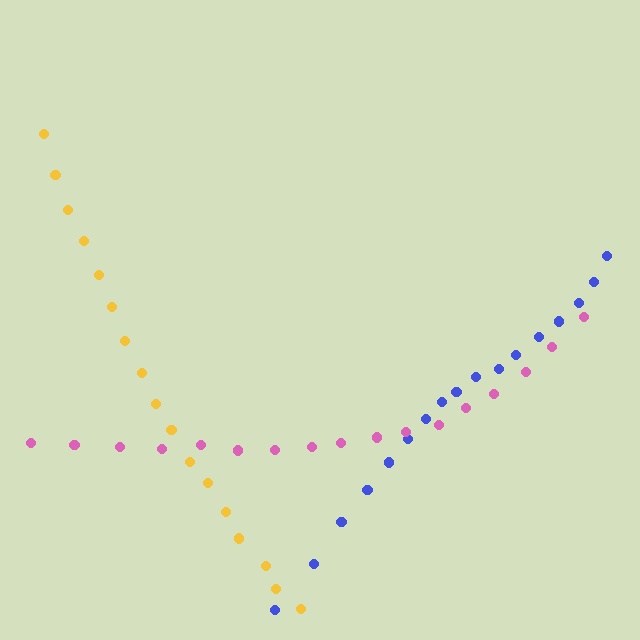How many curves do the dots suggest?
There are 3 distinct paths.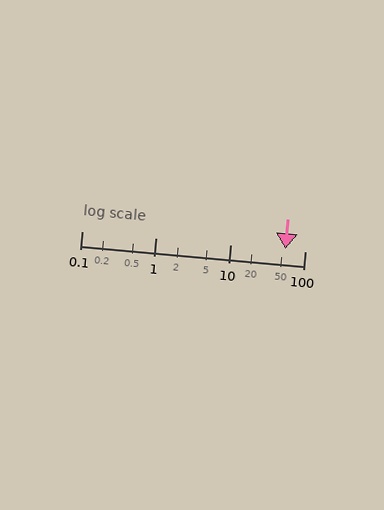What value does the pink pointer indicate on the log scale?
The pointer indicates approximately 54.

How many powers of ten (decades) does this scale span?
The scale spans 3 decades, from 0.1 to 100.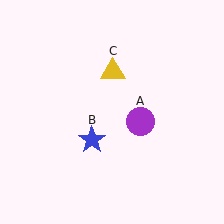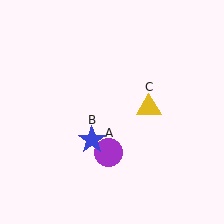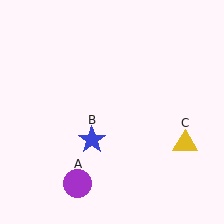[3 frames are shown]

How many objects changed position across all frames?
2 objects changed position: purple circle (object A), yellow triangle (object C).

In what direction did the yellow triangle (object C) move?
The yellow triangle (object C) moved down and to the right.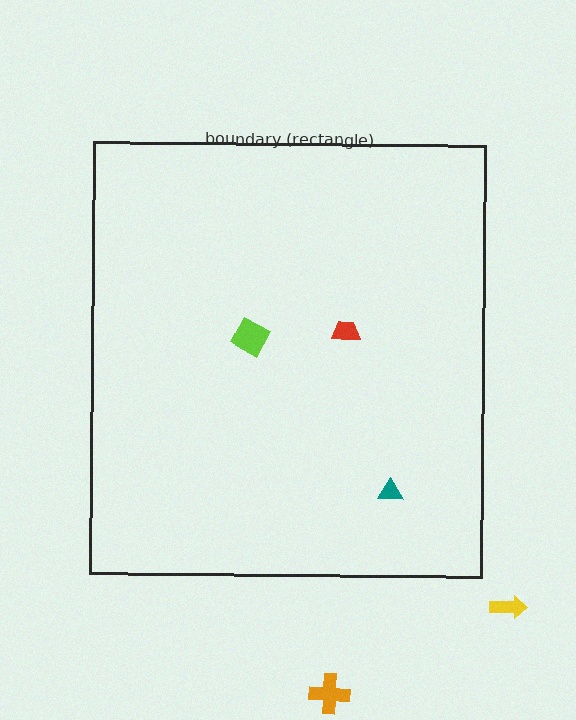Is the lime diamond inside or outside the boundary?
Inside.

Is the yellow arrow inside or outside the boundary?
Outside.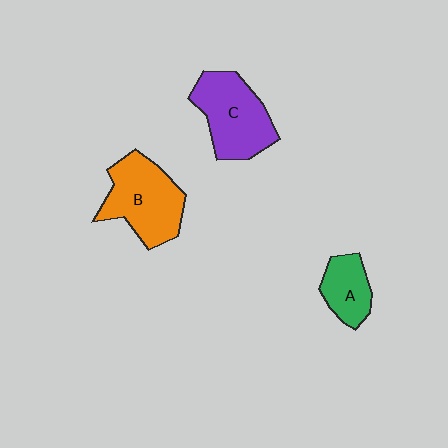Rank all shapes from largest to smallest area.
From largest to smallest: B (orange), C (purple), A (green).